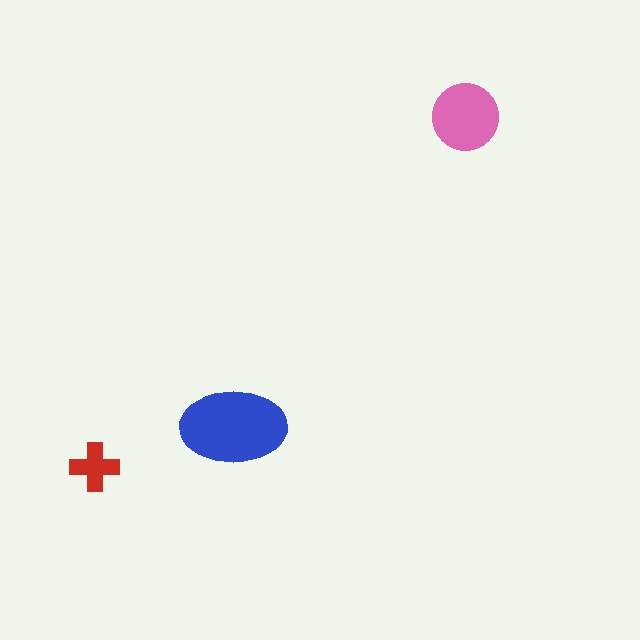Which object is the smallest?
The red cross.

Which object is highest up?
The pink circle is topmost.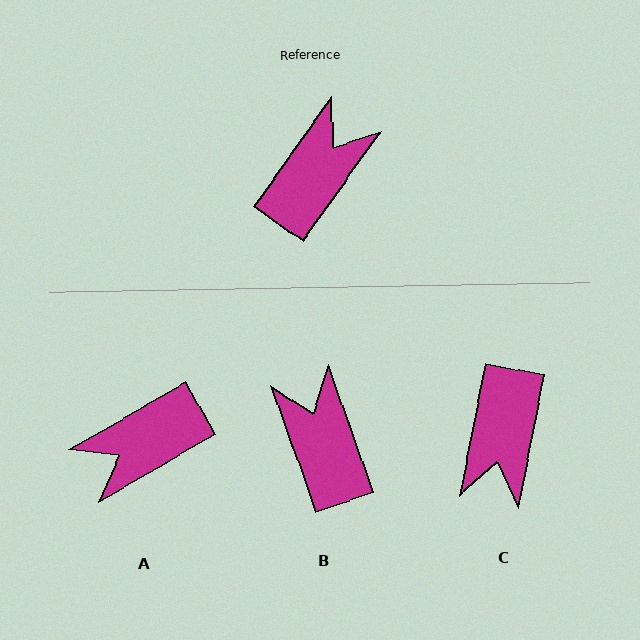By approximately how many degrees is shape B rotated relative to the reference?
Approximately 55 degrees counter-clockwise.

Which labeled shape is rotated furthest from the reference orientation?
A, about 156 degrees away.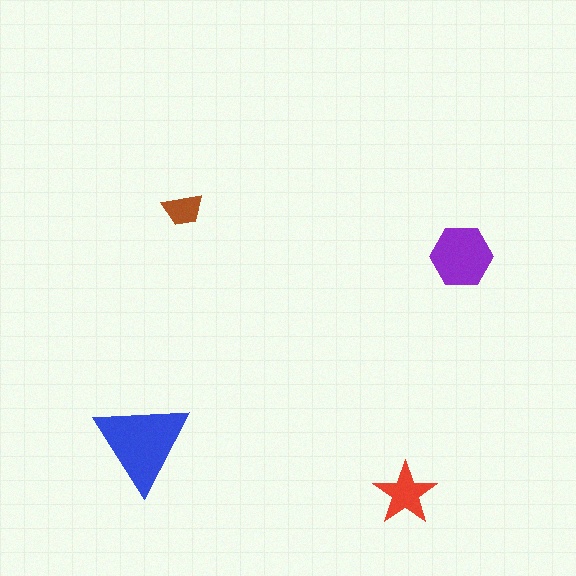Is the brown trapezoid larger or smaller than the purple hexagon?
Smaller.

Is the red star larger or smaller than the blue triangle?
Smaller.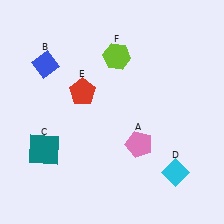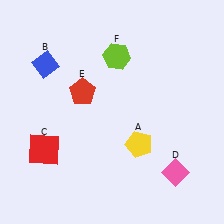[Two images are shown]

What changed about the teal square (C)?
In Image 1, C is teal. In Image 2, it changed to red.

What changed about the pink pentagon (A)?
In Image 1, A is pink. In Image 2, it changed to yellow.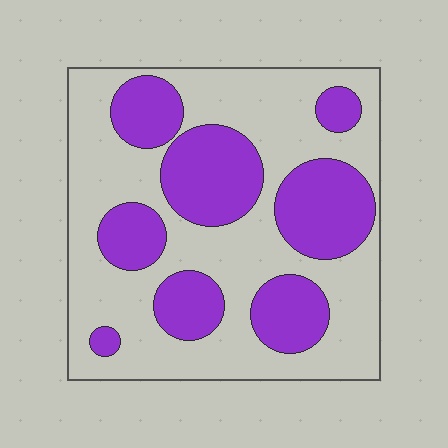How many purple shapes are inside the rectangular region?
8.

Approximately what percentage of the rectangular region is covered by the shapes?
Approximately 35%.